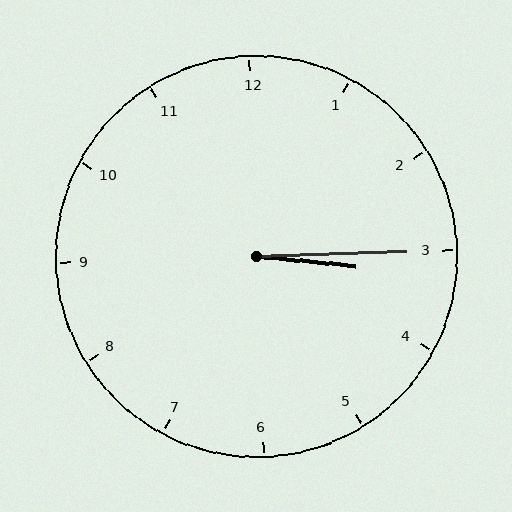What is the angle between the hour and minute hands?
Approximately 8 degrees.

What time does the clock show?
3:15.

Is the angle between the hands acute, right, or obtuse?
It is acute.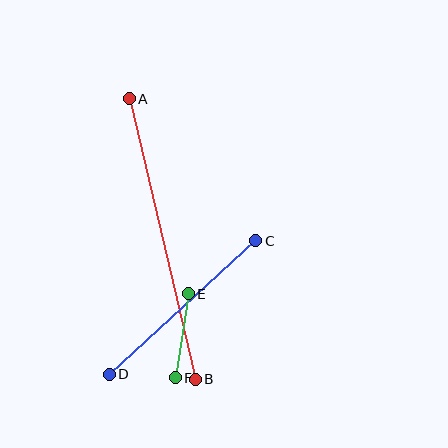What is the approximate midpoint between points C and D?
The midpoint is at approximately (182, 308) pixels.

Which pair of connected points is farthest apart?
Points A and B are farthest apart.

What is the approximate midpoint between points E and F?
The midpoint is at approximately (182, 336) pixels.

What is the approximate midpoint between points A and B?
The midpoint is at approximately (162, 239) pixels.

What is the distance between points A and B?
The distance is approximately 288 pixels.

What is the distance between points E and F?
The distance is approximately 85 pixels.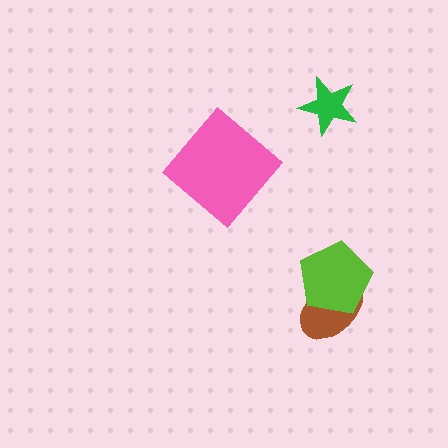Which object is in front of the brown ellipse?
The lime pentagon is in front of the brown ellipse.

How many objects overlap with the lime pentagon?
1 object overlaps with the lime pentagon.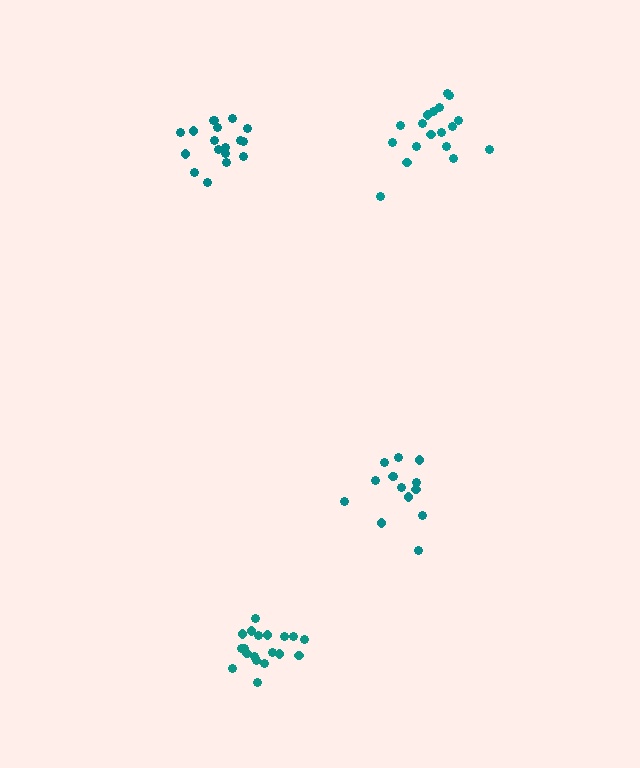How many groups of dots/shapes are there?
There are 4 groups.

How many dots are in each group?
Group 1: 18 dots, Group 2: 14 dots, Group 3: 19 dots, Group 4: 18 dots (69 total).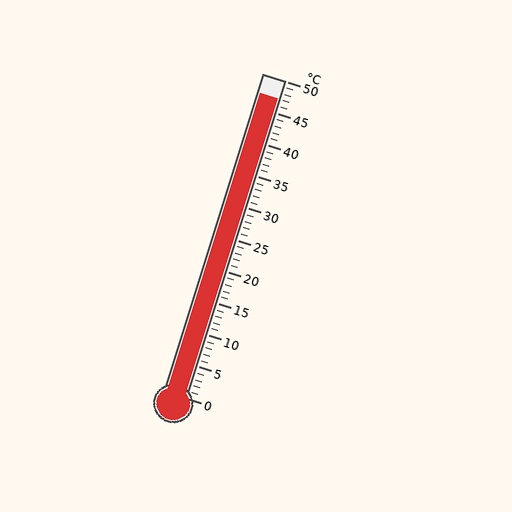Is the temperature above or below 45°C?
The temperature is above 45°C.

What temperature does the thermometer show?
The thermometer shows approximately 47°C.